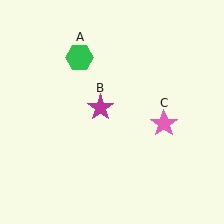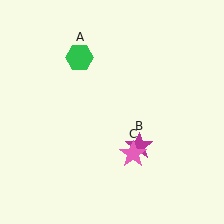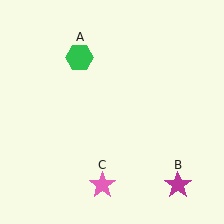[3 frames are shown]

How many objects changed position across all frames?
2 objects changed position: magenta star (object B), pink star (object C).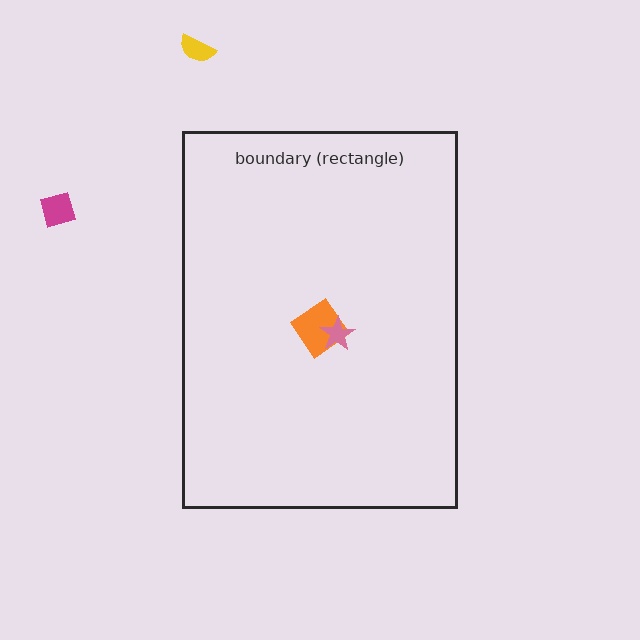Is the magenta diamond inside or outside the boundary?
Outside.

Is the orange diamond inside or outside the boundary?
Inside.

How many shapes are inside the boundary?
2 inside, 2 outside.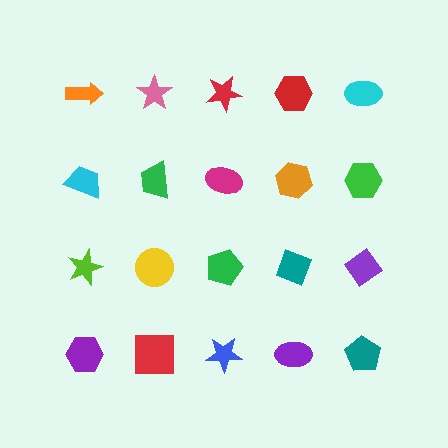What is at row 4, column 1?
A purple hexagon.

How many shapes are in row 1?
5 shapes.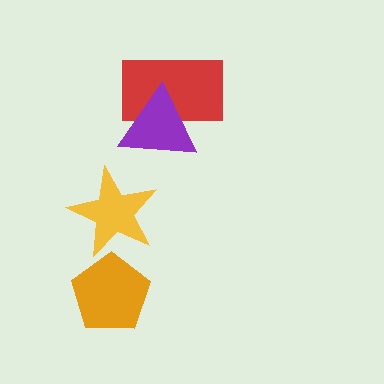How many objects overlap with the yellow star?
1 object overlaps with the yellow star.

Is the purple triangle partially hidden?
No, no other shape covers it.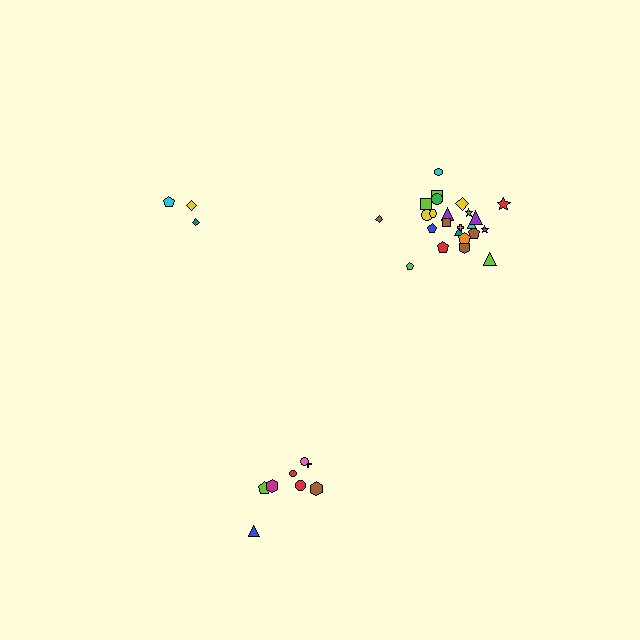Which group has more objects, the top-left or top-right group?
The top-right group.